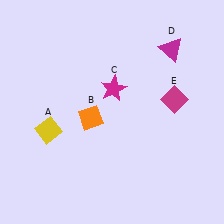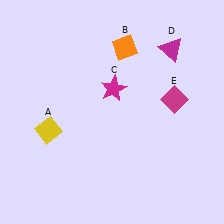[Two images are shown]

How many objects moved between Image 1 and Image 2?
1 object moved between the two images.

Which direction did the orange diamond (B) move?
The orange diamond (B) moved up.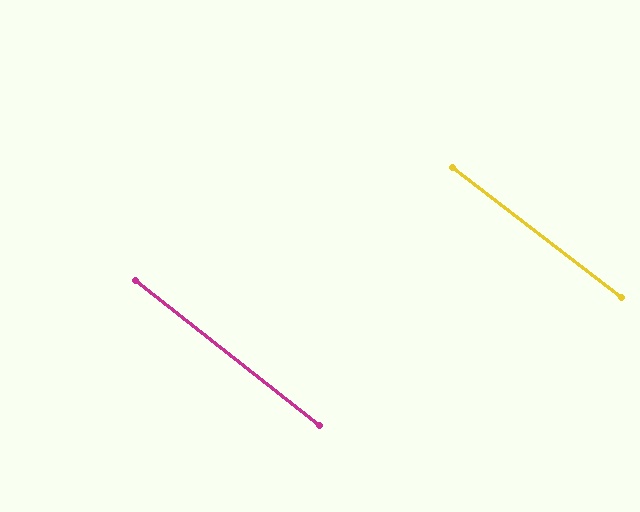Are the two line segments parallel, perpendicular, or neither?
Parallel — their directions differ by only 0.8°.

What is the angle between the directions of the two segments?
Approximately 1 degree.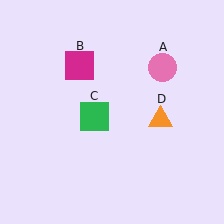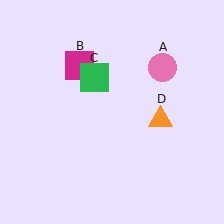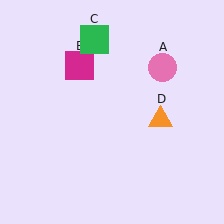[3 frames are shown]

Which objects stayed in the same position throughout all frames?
Pink circle (object A) and magenta square (object B) and orange triangle (object D) remained stationary.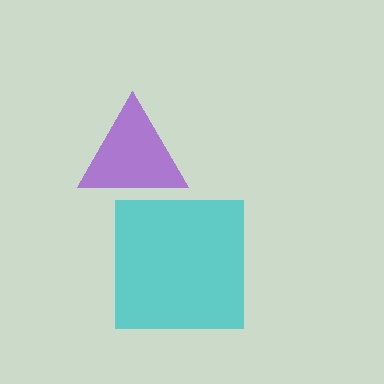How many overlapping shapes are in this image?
There are 2 overlapping shapes in the image.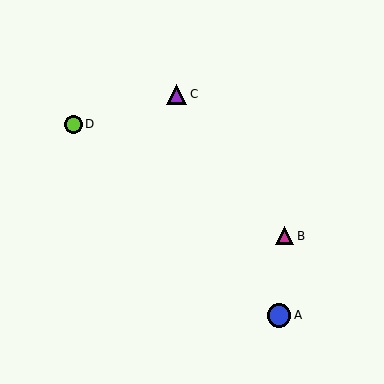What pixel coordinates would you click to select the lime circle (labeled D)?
Click at (73, 124) to select the lime circle D.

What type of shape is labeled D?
Shape D is a lime circle.